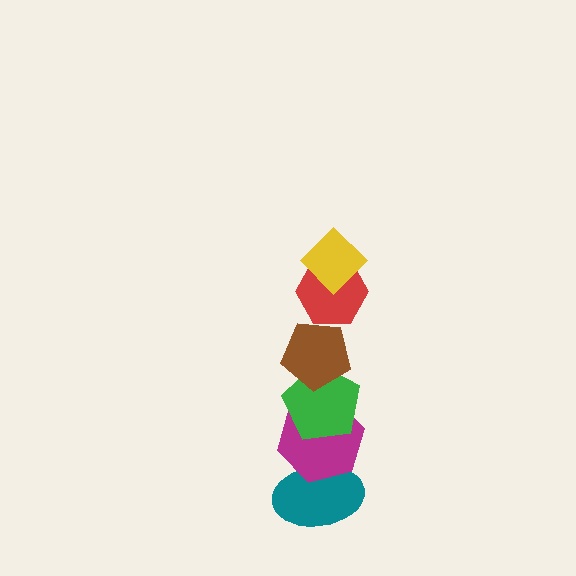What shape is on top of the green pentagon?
The brown pentagon is on top of the green pentagon.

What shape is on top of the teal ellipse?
The magenta hexagon is on top of the teal ellipse.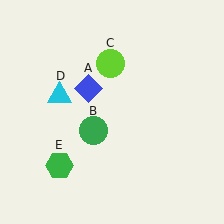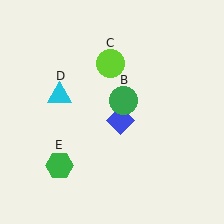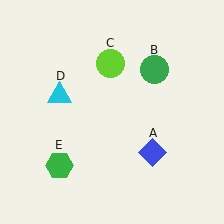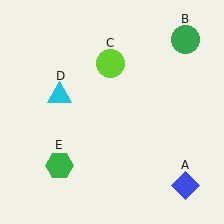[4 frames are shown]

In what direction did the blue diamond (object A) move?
The blue diamond (object A) moved down and to the right.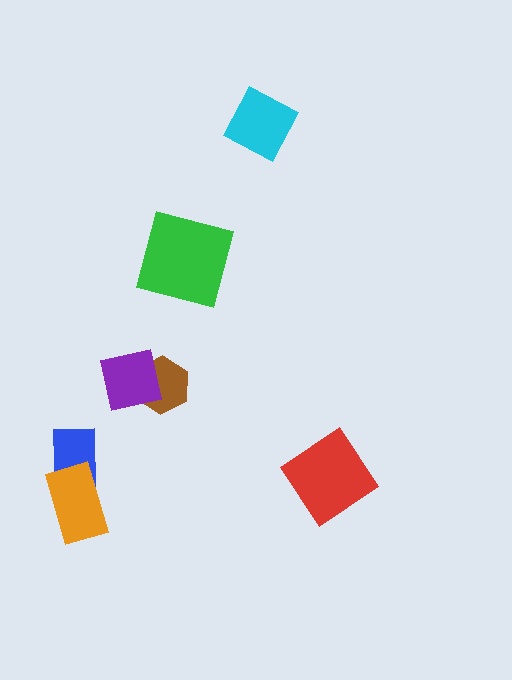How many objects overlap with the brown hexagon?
1 object overlaps with the brown hexagon.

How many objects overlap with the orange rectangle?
1 object overlaps with the orange rectangle.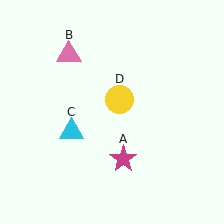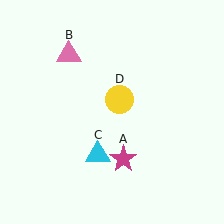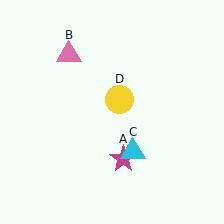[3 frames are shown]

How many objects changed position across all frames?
1 object changed position: cyan triangle (object C).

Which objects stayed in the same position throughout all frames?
Magenta star (object A) and pink triangle (object B) and yellow circle (object D) remained stationary.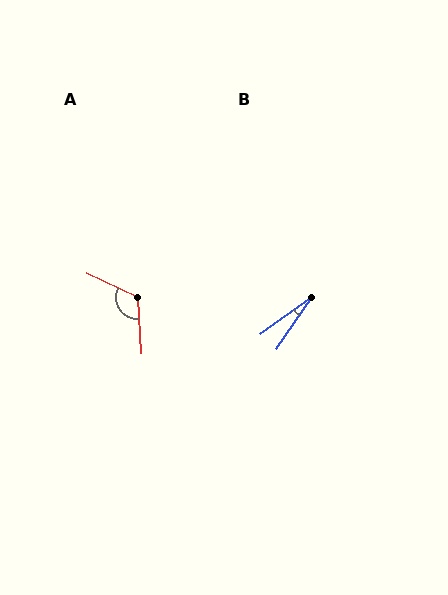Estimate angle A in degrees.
Approximately 119 degrees.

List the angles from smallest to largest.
B (20°), A (119°).